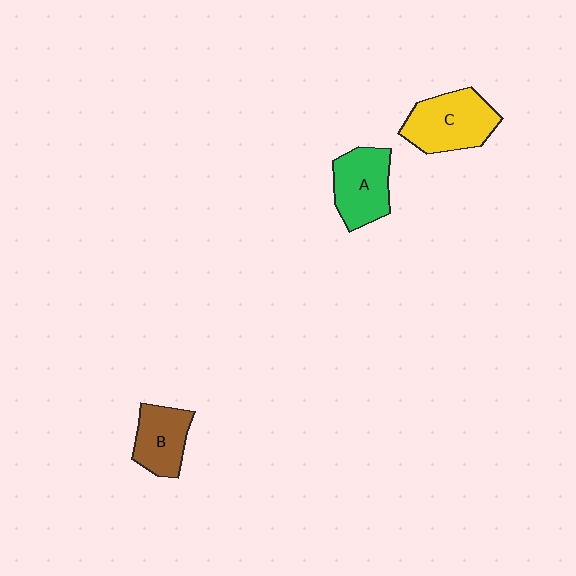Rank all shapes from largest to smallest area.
From largest to smallest: C (yellow), A (green), B (brown).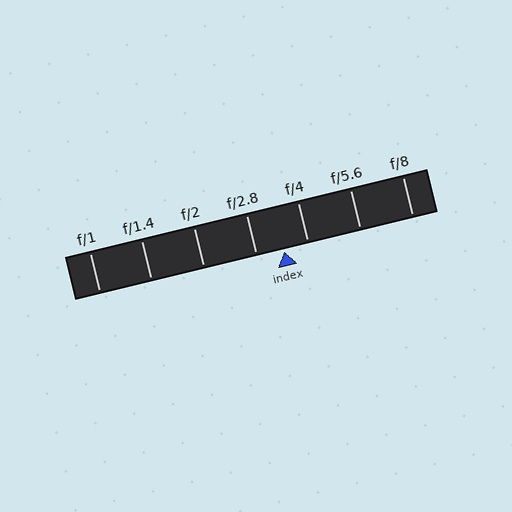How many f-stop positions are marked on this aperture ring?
There are 7 f-stop positions marked.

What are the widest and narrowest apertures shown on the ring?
The widest aperture shown is f/1 and the narrowest is f/8.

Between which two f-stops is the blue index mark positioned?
The index mark is between f/2.8 and f/4.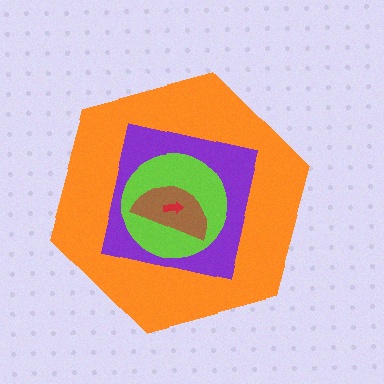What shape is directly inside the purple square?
The lime circle.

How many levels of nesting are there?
5.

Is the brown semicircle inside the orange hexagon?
Yes.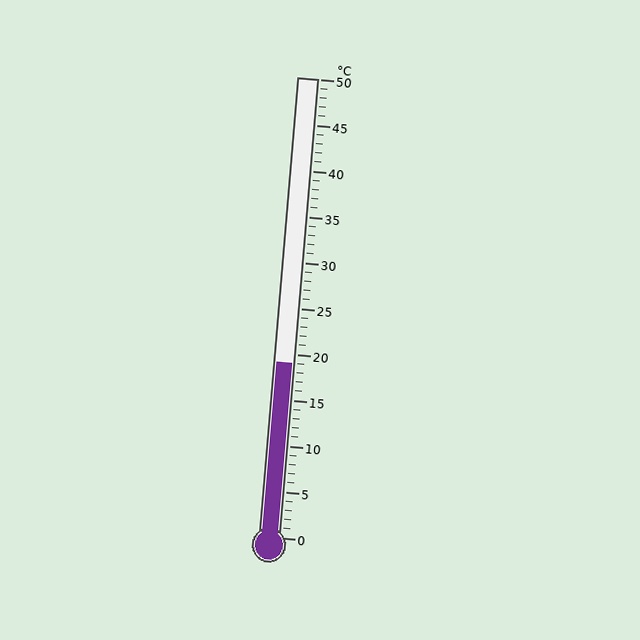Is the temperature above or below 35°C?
The temperature is below 35°C.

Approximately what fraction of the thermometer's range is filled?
The thermometer is filled to approximately 40% of its range.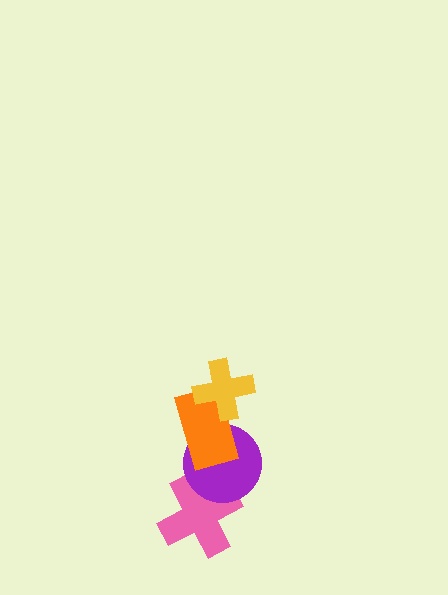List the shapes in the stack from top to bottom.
From top to bottom: the yellow cross, the orange rectangle, the purple circle, the pink cross.